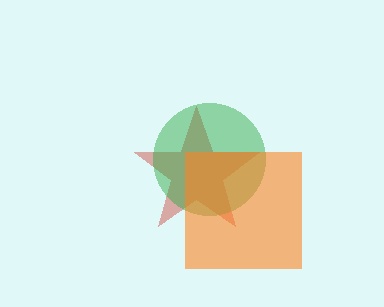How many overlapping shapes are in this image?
There are 3 overlapping shapes in the image.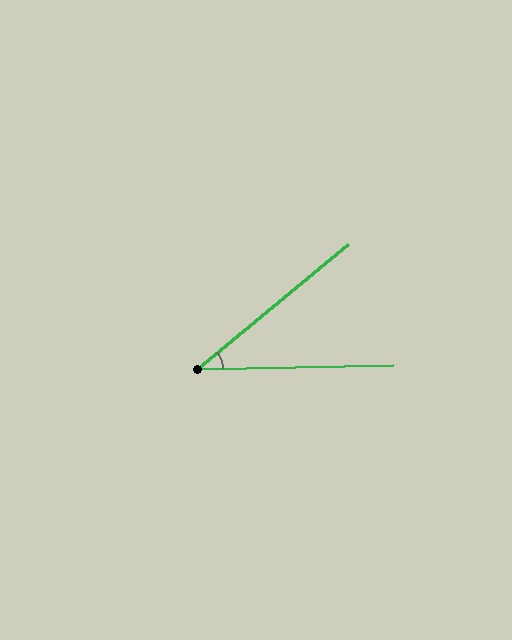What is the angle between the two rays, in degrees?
Approximately 38 degrees.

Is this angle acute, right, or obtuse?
It is acute.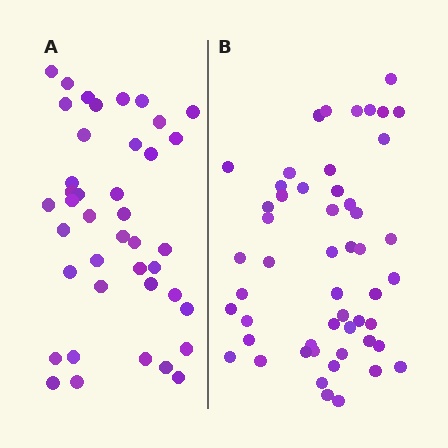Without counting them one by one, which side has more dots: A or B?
Region B (the right region) has more dots.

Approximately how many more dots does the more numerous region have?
Region B has roughly 12 or so more dots than region A.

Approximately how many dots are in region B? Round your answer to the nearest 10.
About 50 dots. (The exact count is 52, which rounds to 50.)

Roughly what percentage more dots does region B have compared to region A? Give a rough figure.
About 25% more.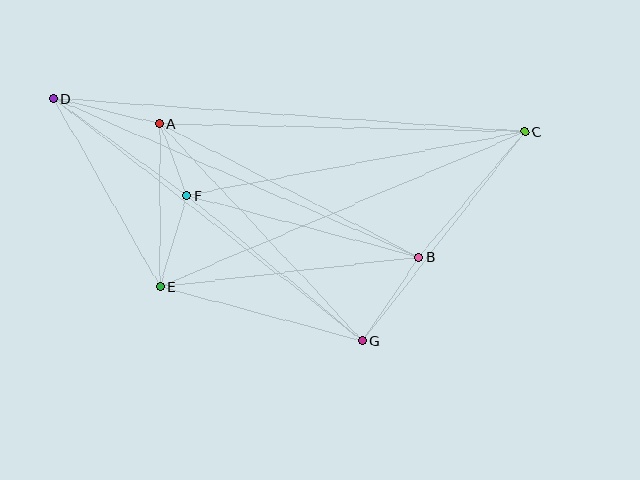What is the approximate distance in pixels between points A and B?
The distance between A and B is approximately 292 pixels.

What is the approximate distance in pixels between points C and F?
The distance between C and F is approximately 344 pixels.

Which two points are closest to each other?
Points A and F are closest to each other.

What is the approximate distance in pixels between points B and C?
The distance between B and C is approximately 164 pixels.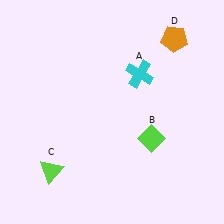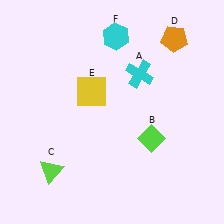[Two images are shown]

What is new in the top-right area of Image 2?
A cyan hexagon (F) was added in the top-right area of Image 2.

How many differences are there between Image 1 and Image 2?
There are 2 differences between the two images.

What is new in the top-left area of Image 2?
A yellow square (E) was added in the top-left area of Image 2.